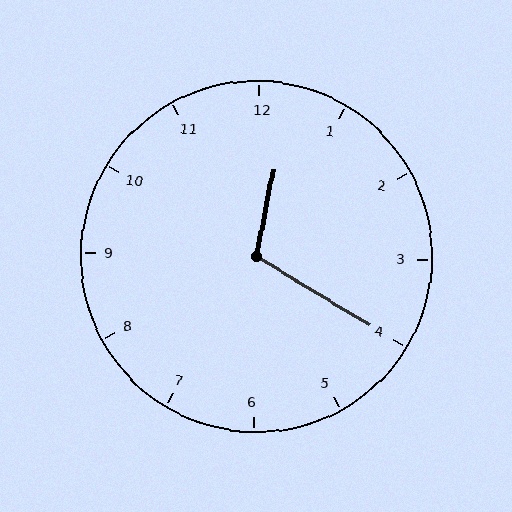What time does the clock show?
12:20.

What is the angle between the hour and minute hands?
Approximately 110 degrees.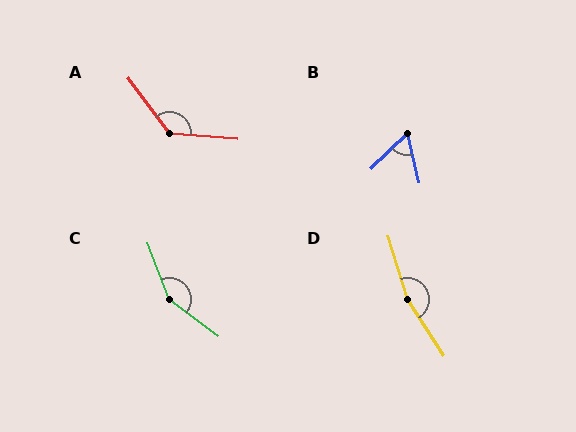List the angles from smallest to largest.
B (59°), A (131°), C (148°), D (164°).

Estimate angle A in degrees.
Approximately 131 degrees.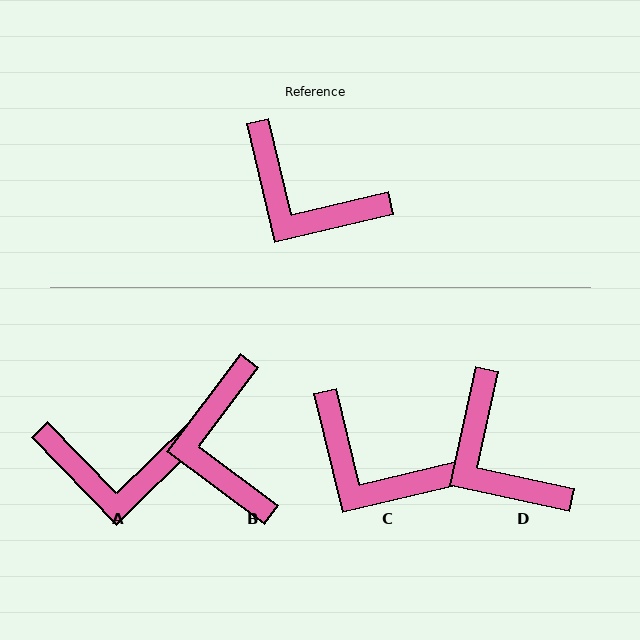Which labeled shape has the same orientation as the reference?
C.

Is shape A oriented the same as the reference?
No, it is off by about 31 degrees.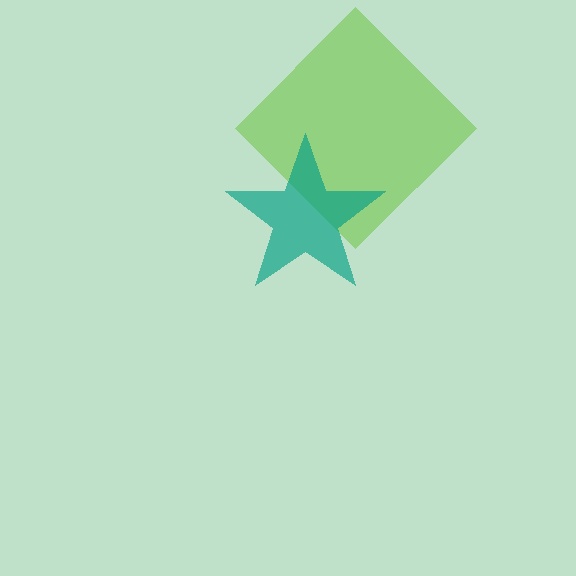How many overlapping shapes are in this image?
There are 2 overlapping shapes in the image.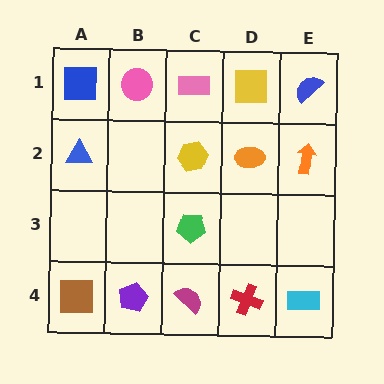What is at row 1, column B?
A pink circle.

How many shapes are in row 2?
4 shapes.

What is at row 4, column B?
A purple pentagon.